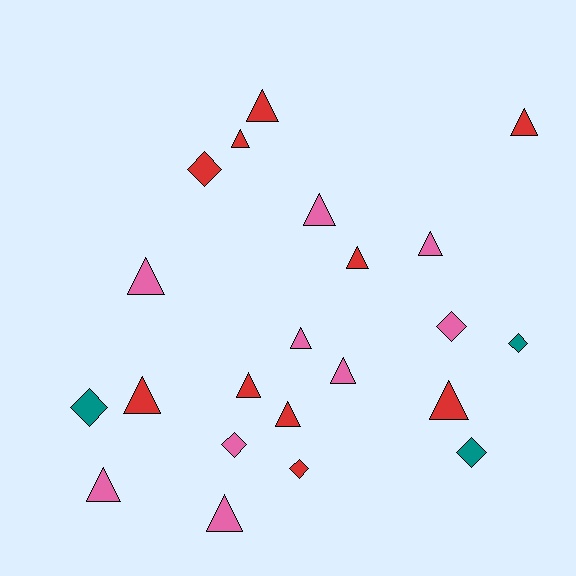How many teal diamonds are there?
There are 3 teal diamonds.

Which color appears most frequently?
Red, with 10 objects.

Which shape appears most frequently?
Triangle, with 15 objects.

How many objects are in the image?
There are 22 objects.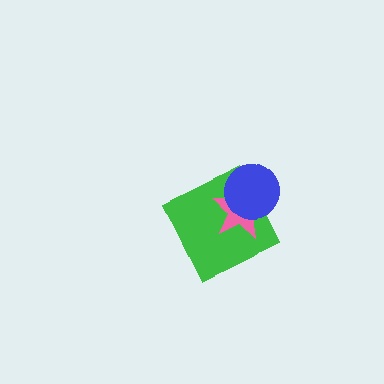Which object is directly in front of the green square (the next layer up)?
The pink star is directly in front of the green square.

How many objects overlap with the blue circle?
2 objects overlap with the blue circle.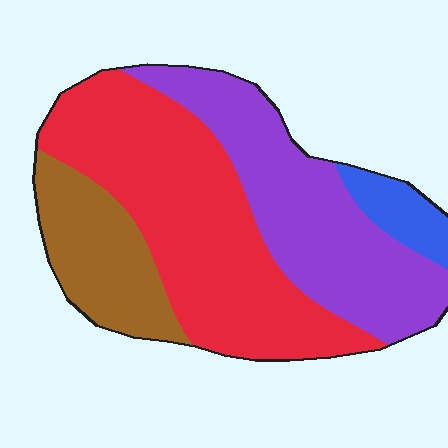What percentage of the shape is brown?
Brown takes up about one sixth (1/6) of the shape.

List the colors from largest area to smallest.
From largest to smallest: red, purple, brown, blue.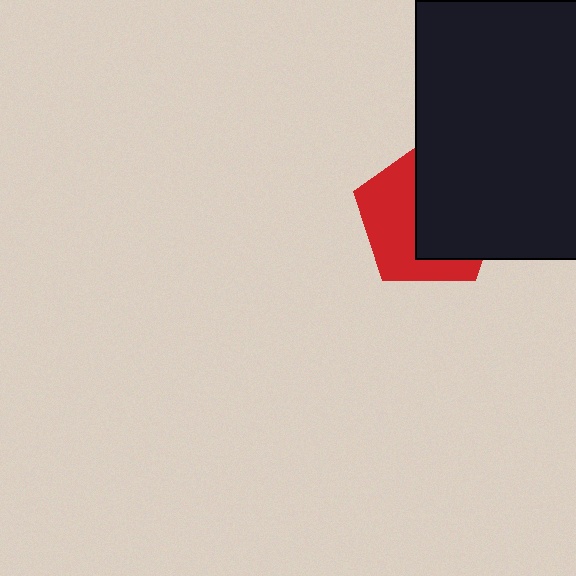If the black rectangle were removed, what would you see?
You would see the complete red pentagon.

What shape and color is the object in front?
The object in front is a black rectangle.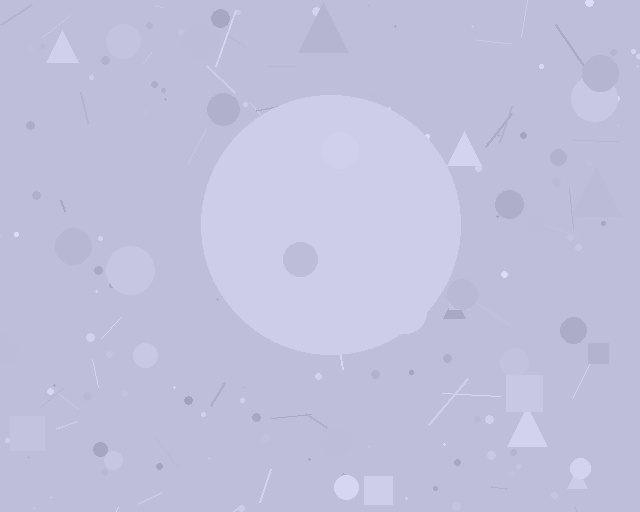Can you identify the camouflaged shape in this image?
The camouflaged shape is a circle.